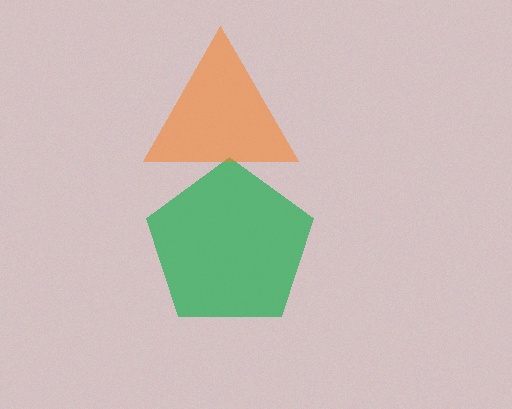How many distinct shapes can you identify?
There are 2 distinct shapes: a green pentagon, an orange triangle.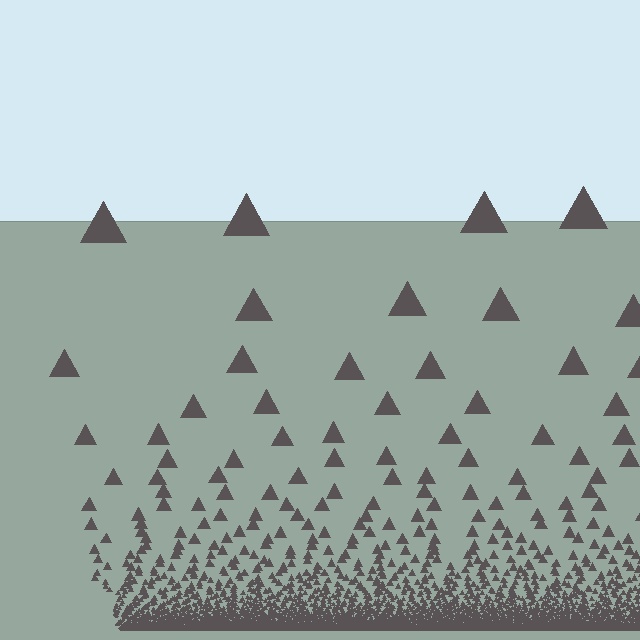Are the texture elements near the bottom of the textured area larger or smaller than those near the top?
Smaller. The gradient is inverted — elements near the bottom are smaller and denser.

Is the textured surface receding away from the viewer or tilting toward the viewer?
The surface appears to tilt toward the viewer. Texture elements get larger and sparser toward the top.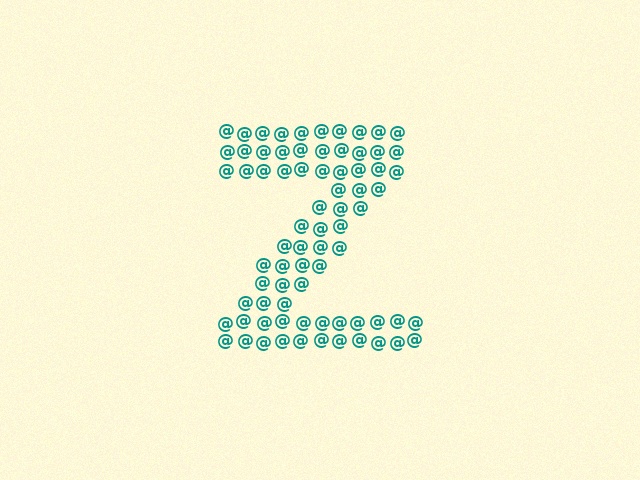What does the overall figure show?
The overall figure shows the letter Z.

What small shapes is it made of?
It is made of small at signs.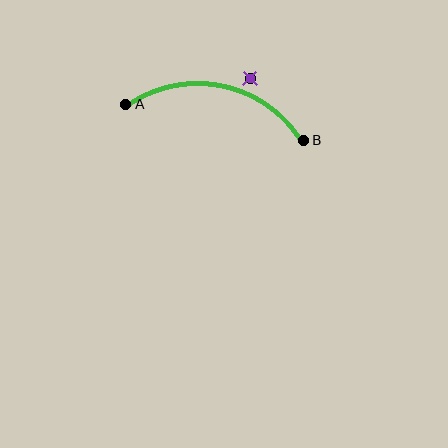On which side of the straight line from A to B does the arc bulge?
The arc bulges above the straight line connecting A and B.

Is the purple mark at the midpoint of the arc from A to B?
No — the purple mark does not lie on the arc at all. It sits slightly outside the curve.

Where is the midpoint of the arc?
The arc midpoint is the point on the curve farthest from the straight line joining A and B. It sits above that line.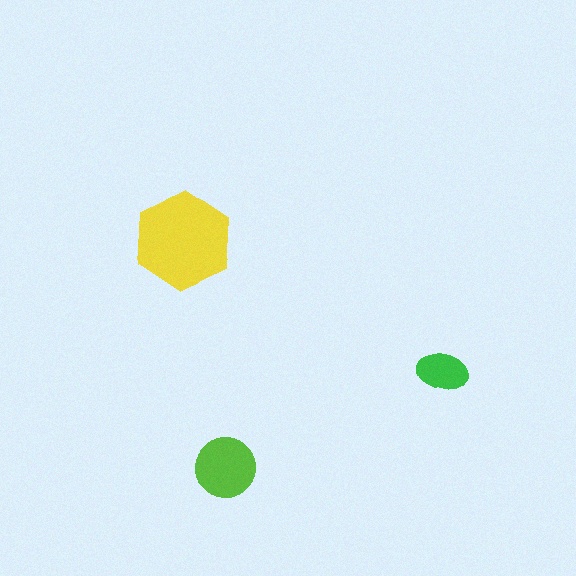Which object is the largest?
The yellow hexagon.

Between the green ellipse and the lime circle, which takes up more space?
The lime circle.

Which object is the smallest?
The green ellipse.